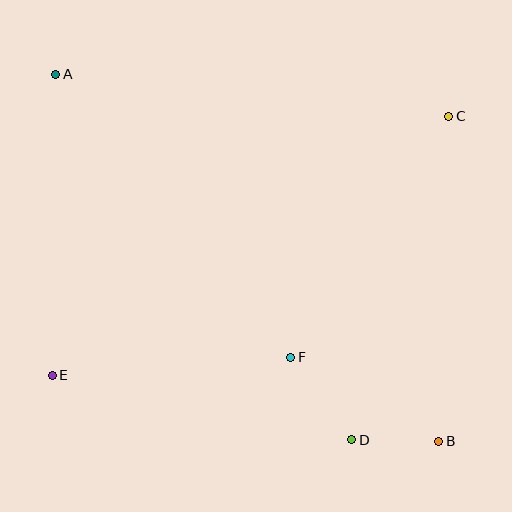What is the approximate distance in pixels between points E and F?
The distance between E and F is approximately 239 pixels.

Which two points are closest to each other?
Points B and D are closest to each other.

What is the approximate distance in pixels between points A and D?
The distance between A and D is approximately 470 pixels.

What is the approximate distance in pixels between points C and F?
The distance between C and F is approximately 289 pixels.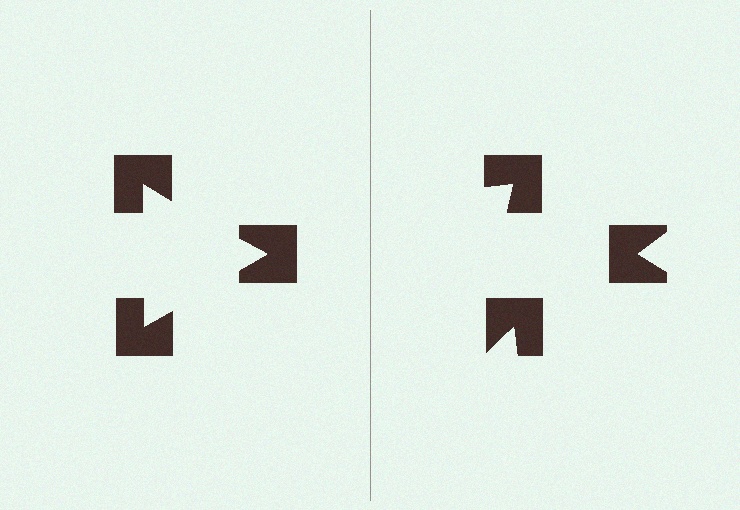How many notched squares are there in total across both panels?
6 — 3 on each side.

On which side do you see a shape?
An illusory triangle appears on the left side. On the right side the wedge cuts are rotated, so no coherent shape forms.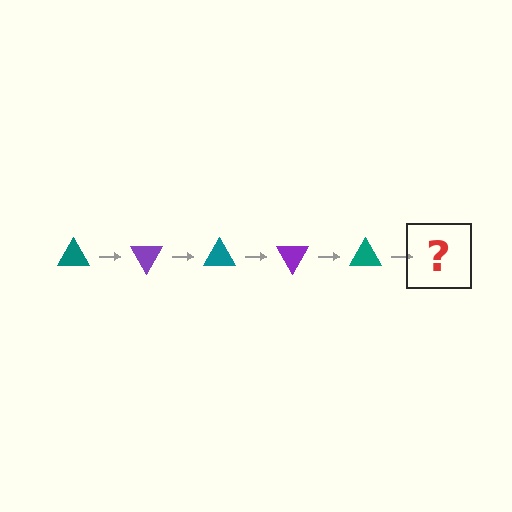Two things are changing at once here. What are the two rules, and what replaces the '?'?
The two rules are that it rotates 60 degrees each step and the color cycles through teal and purple. The '?' should be a purple triangle, rotated 300 degrees from the start.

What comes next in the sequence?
The next element should be a purple triangle, rotated 300 degrees from the start.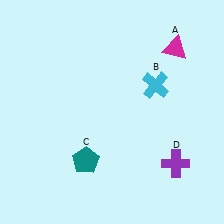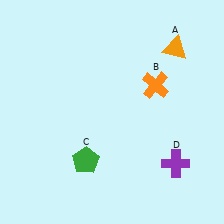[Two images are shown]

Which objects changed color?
A changed from magenta to orange. B changed from cyan to orange. C changed from teal to green.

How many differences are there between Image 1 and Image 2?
There are 3 differences between the two images.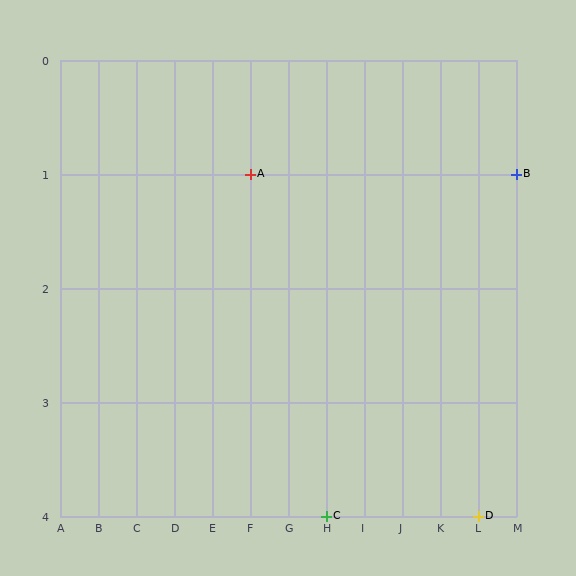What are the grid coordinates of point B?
Point B is at grid coordinates (M, 1).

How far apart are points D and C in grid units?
Points D and C are 4 columns apart.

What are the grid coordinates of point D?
Point D is at grid coordinates (L, 4).